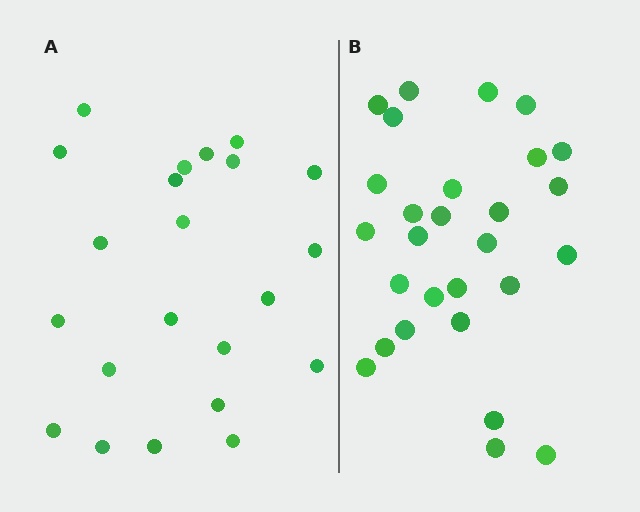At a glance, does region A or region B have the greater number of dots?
Region B (the right region) has more dots.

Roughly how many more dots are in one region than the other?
Region B has about 6 more dots than region A.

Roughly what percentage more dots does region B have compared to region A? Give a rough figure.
About 25% more.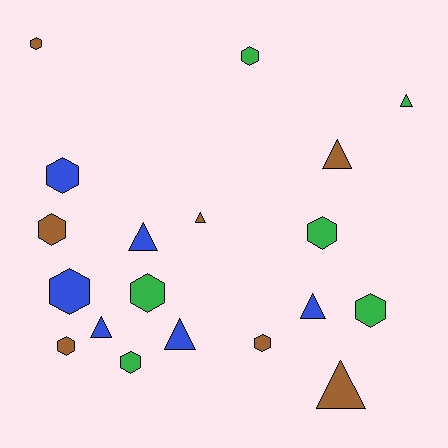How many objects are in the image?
There are 19 objects.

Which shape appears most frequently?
Hexagon, with 11 objects.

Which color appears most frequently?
Brown, with 7 objects.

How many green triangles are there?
There is 1 green triangle.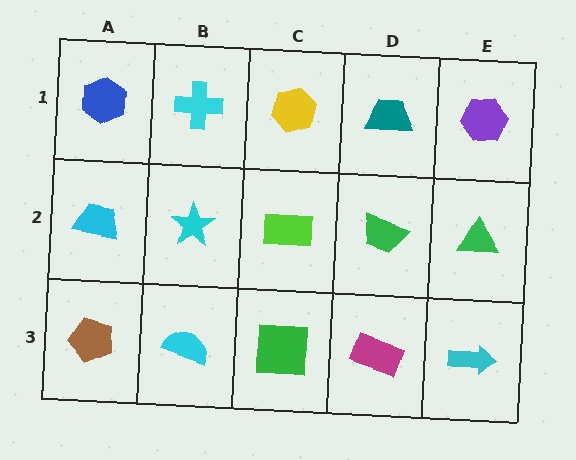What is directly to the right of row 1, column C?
A teal trapezoid.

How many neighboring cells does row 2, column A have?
3.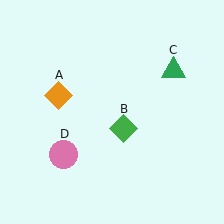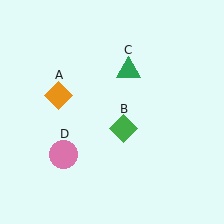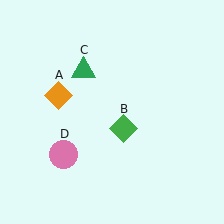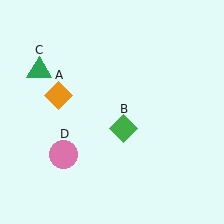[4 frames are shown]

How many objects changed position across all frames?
1 object changed position: green triangle (object C).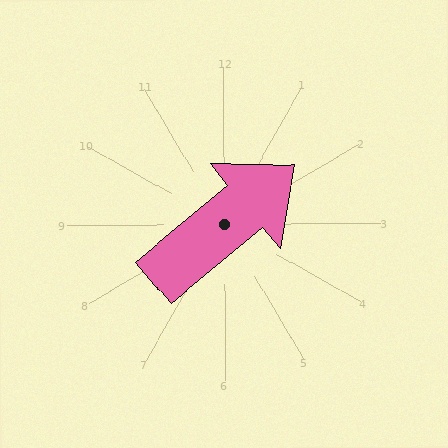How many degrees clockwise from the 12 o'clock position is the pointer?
Approximately 50 degrees.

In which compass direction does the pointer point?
Northeast.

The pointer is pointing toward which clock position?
Roughly 2 o'clock.